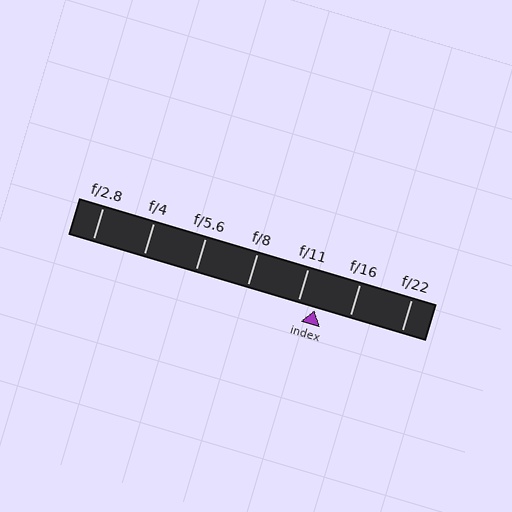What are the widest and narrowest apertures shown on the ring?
The widest aperture shown is f/2.8 and the narrowest is f/22.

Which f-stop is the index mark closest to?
The index mark is closest to f/11.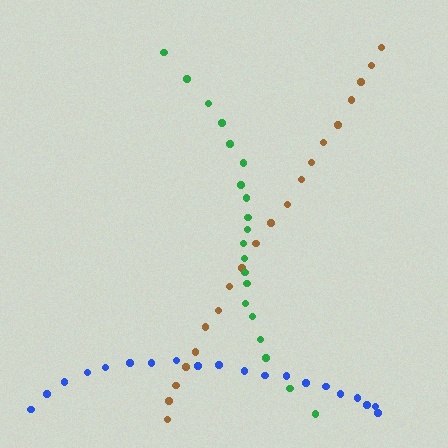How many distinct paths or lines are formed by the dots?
There are 3 distinct paths.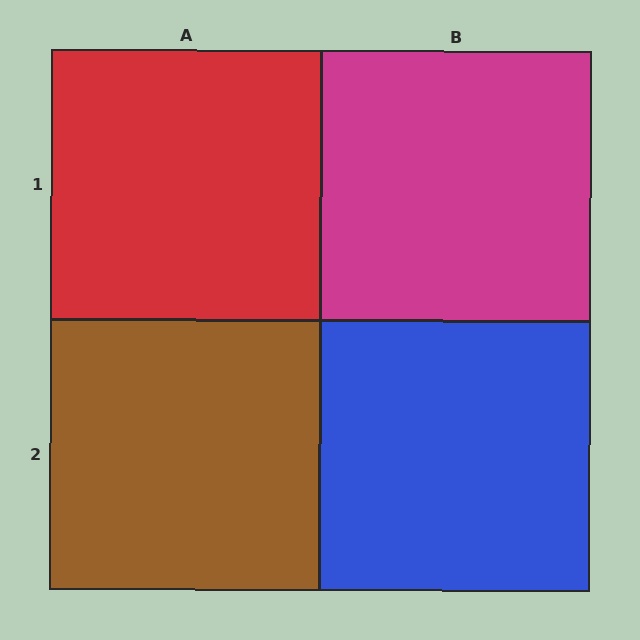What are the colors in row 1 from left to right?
Red, magenta.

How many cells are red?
1 cell is red.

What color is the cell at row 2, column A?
Brown.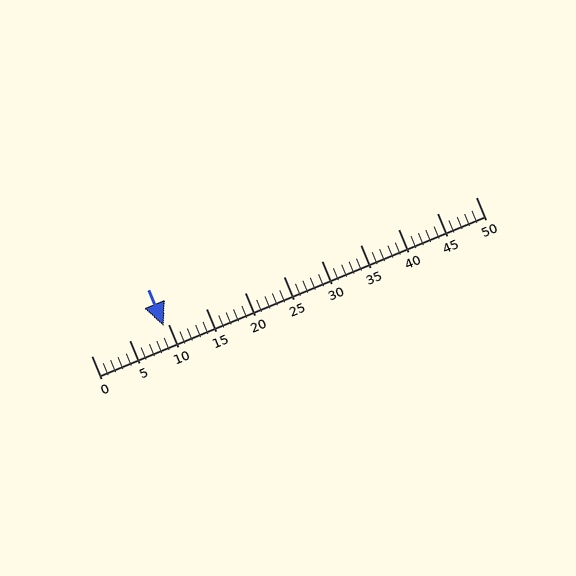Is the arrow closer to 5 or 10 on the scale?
The arrow is closer to 10.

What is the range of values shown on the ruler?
The ruler shows values from 0 to 50.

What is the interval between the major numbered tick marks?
The major tick marks are spaced 5 units apart.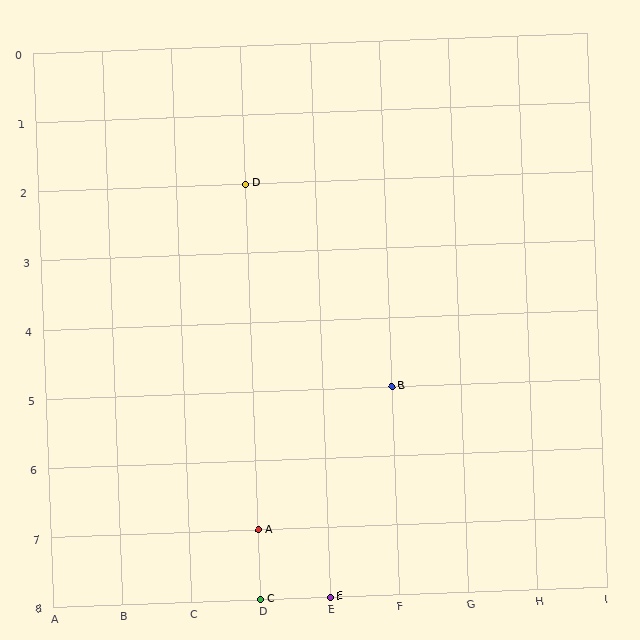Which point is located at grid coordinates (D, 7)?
Point A is at (D, 7).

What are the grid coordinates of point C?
Point C is at grid coordinates (D, 8).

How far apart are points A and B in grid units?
Points A and B are 2 columns and 2 rows apart (about 2.8 grid units diagonally).